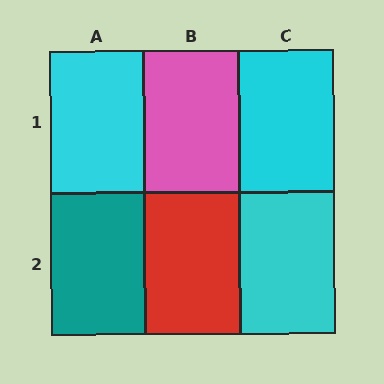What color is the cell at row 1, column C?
Cyan.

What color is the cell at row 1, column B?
Pink.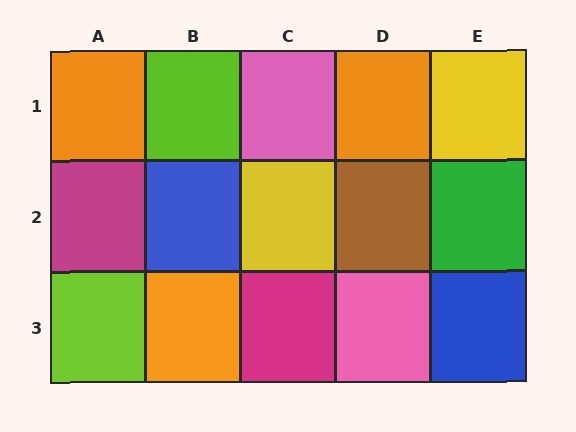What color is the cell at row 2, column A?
Magenta.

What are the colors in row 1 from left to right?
Orange, lime, pink, orange, yellow.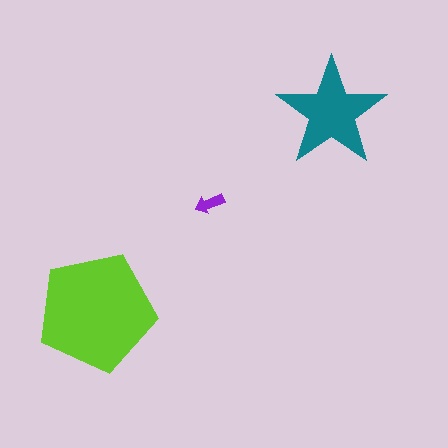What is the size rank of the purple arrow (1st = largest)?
3rd.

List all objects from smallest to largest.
The purple arrow, the teal star, the lime pentagon.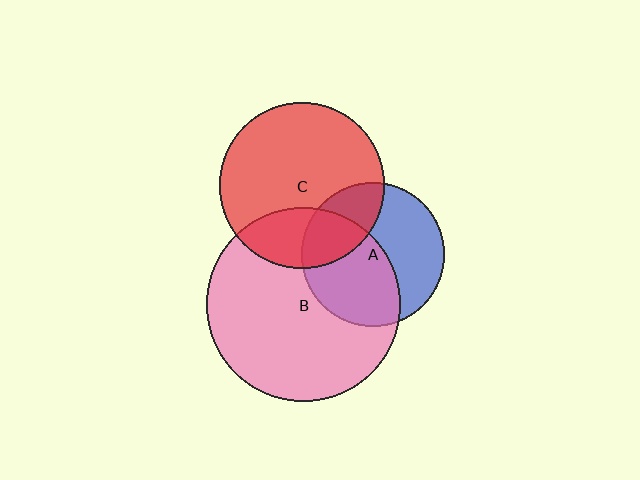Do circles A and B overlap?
Yes.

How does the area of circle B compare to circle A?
Approximately 1.8 times.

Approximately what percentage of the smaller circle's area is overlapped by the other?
Approximately 50%.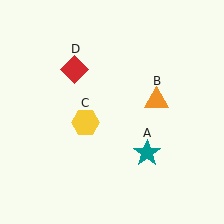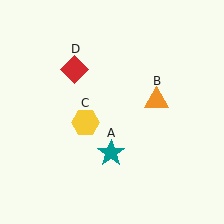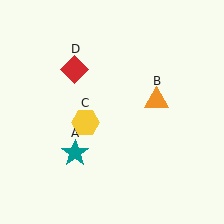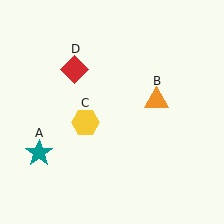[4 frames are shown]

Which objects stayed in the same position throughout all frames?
Orange triangle (object B) and yellow hexagon (object C) and red diamond (object D) remained stationary.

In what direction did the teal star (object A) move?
The teal star (object A) moved left.